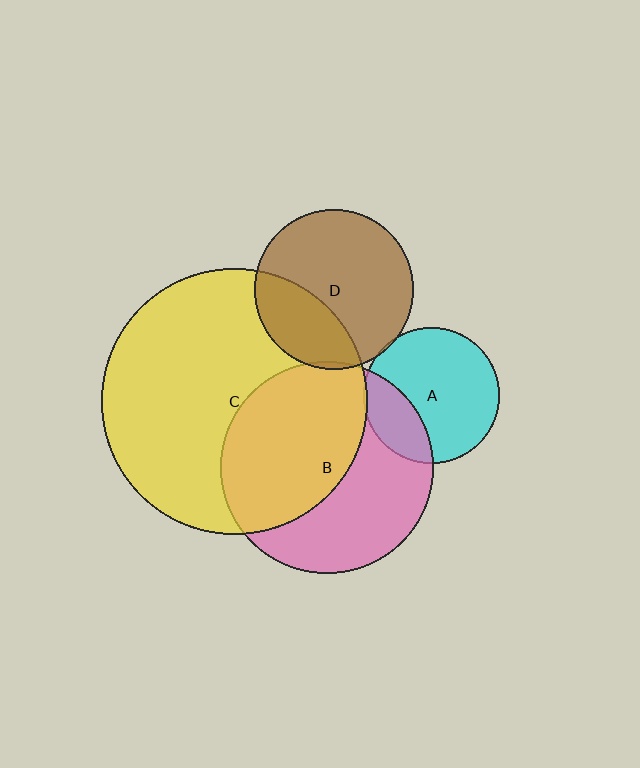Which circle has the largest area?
Circle C (yellow).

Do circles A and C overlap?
Yes.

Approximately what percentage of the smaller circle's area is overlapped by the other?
Approximately 5%.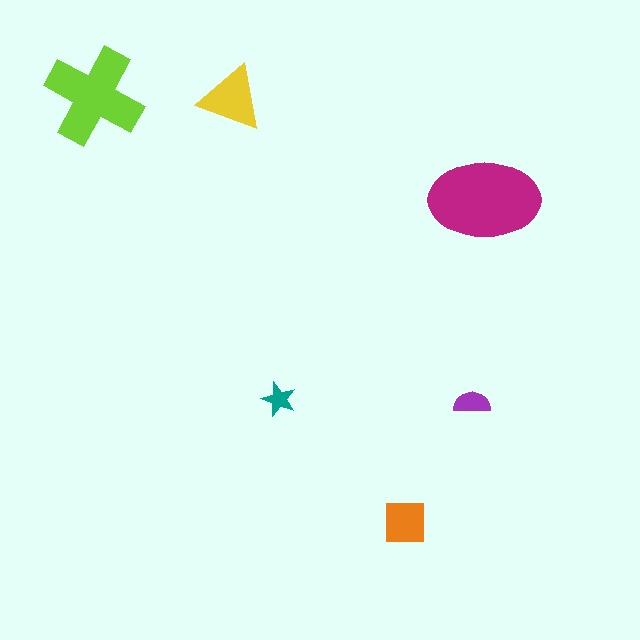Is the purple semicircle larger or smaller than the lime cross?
Smaller.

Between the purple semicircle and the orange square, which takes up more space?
The orange square.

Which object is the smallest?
The teal star.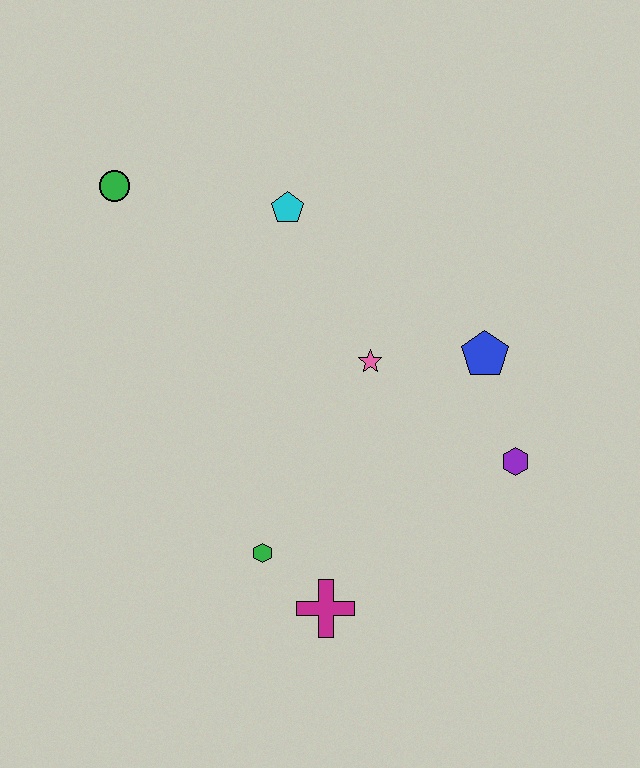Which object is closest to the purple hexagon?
The blue pentagon is closest to the purple hexagon.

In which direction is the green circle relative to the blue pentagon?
The green circle is to the left of the blue pentagon.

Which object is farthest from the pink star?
The green circle is farthest from the pink star.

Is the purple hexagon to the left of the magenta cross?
No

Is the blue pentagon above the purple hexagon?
Yes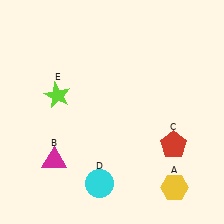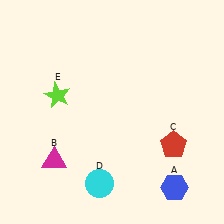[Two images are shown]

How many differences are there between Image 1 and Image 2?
There is 1 difference between the two images.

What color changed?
The hexagon (A) changed from yellow in Image 1 to blue in Image 2.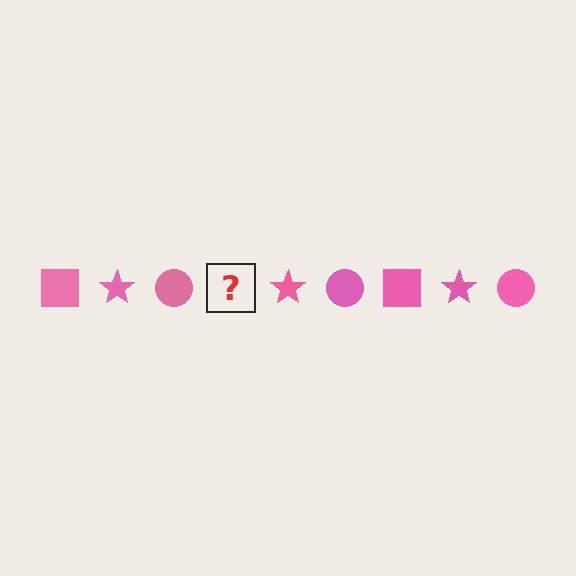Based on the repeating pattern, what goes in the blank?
The blank should be a pink square.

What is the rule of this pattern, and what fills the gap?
The rule is that the pattern cycles through square, star, circle shapes in pink. The gap should be filled with a pink square.